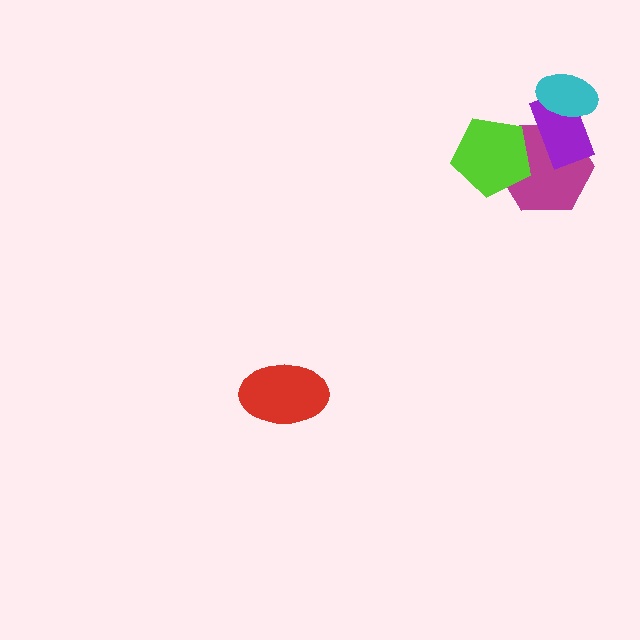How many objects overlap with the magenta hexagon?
2 objects overlap with the magenta hexagon.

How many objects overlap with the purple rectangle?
2 objects overlap with the purple rectangle.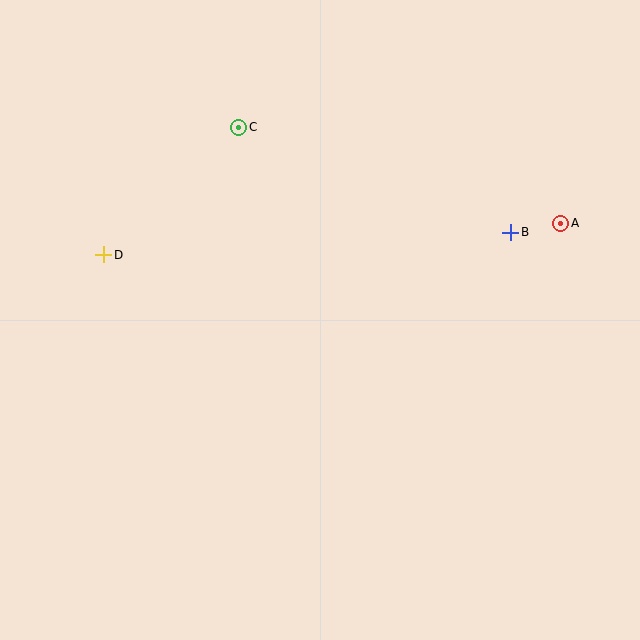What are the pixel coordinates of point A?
Point A is at (561, 223).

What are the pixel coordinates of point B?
Point B is at (511, 232).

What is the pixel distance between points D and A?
The distance between D and A is 458 pixels.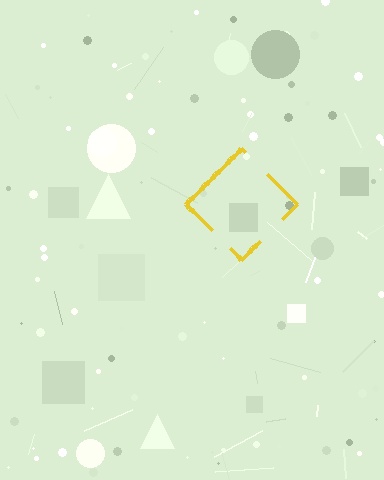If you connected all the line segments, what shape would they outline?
They would outline a diamond.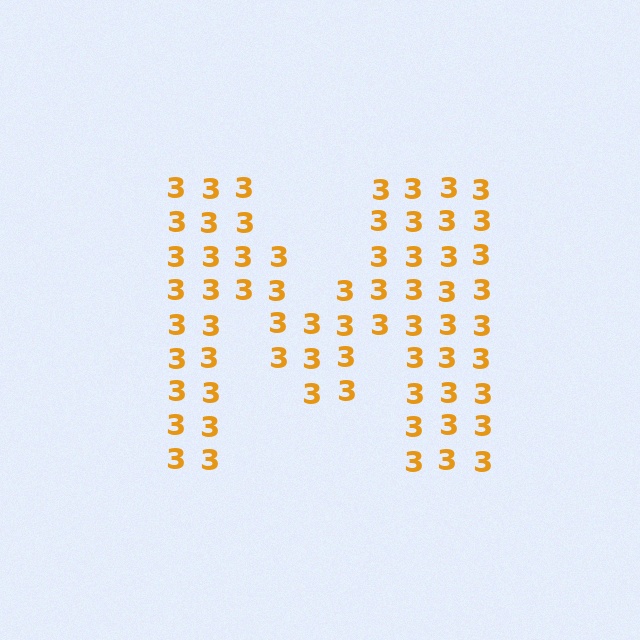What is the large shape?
The large shape is the letter M.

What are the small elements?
The small elements are digit 3's.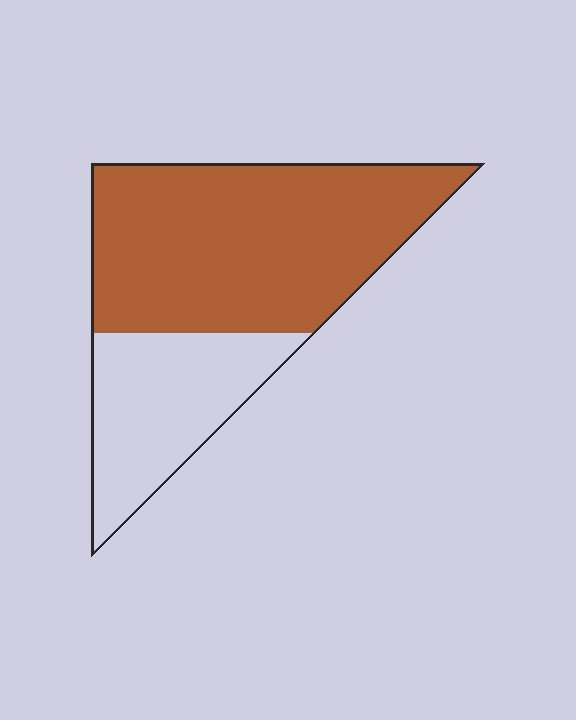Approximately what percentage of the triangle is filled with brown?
Approximately 70%.